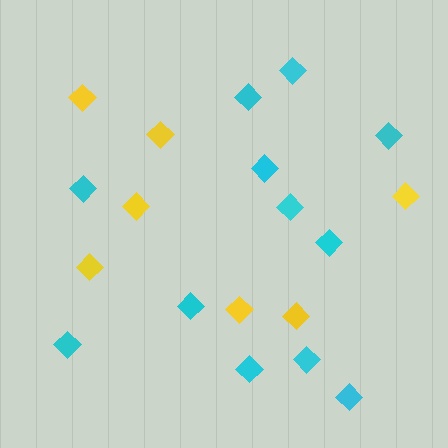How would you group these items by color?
There are 2 groups: one group of cyan diamonds (12) and one group of yellow diamonds (7).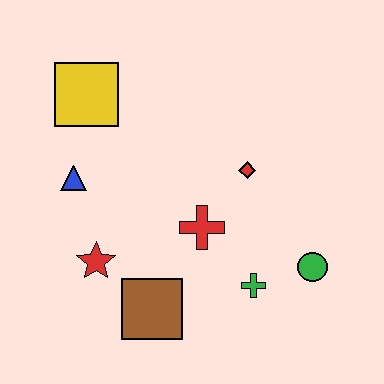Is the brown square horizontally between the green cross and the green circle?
No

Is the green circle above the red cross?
No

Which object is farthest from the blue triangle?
The green circle is farthest from the blue triangle.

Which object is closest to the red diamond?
The red cross is closest to the red diamond.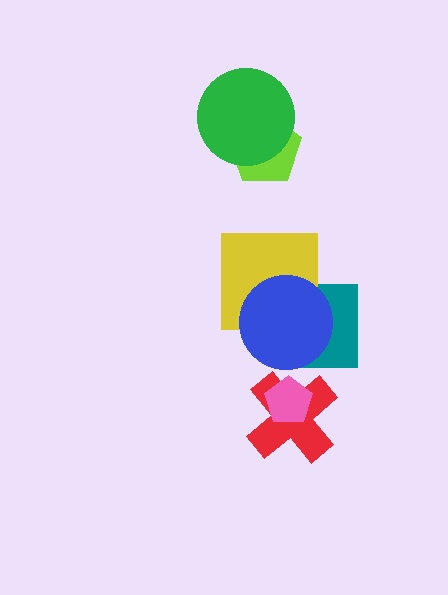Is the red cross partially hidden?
Yes, it is partially covered by another shape.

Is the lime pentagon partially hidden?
Yes, it is partially covered by another shape.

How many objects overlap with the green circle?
1 object overlaps with the green circle.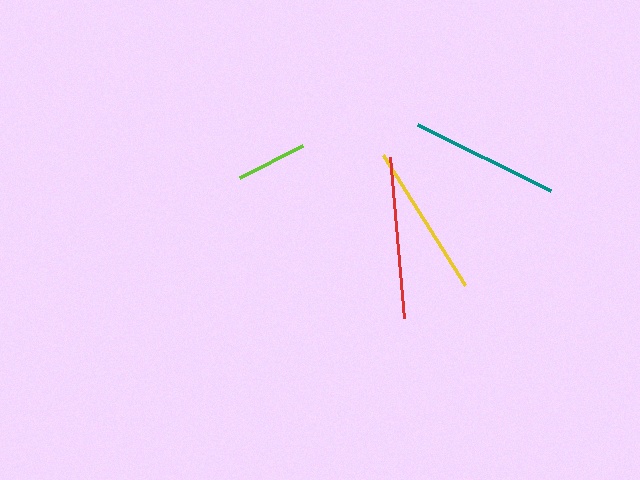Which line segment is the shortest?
The lime line is the shortest at approximately 71 pixels.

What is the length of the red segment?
The red segment is approximately 162 pixels long.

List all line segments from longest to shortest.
From longest to shortest: red, yellow, teal, lime.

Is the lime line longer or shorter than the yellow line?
The yellow line is longer than the lime line.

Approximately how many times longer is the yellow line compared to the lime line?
The yellow line is approximately 2.2 times the length of the lime line.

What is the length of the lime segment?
The lime segment is approximately 71 pixels long.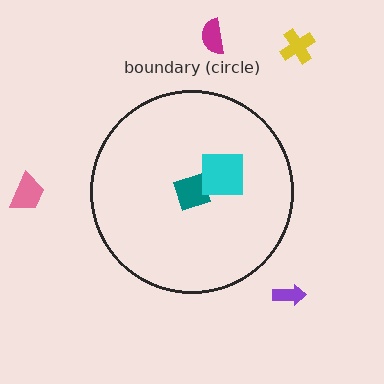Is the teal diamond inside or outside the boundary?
Inside.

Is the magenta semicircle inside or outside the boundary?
Outside.